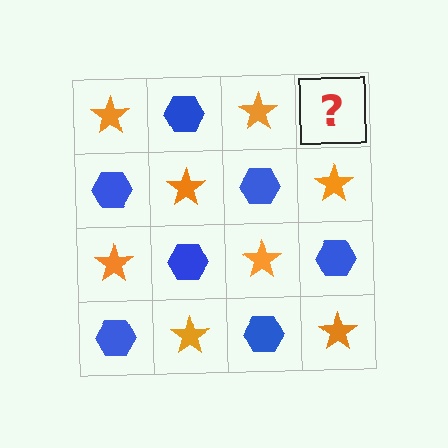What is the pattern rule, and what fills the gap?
The rule is that it alternates orange star and blue hexagon in a checkerboard pattern. The gap should be filled with a blue hexagon.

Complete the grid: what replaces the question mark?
The question mark should be replaced with a blue hexagon.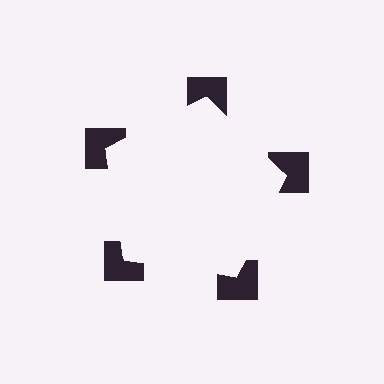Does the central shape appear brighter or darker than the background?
It typically appears slightly brighter than the background, even though no actual brightness change is drawn.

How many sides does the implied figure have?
5 sides.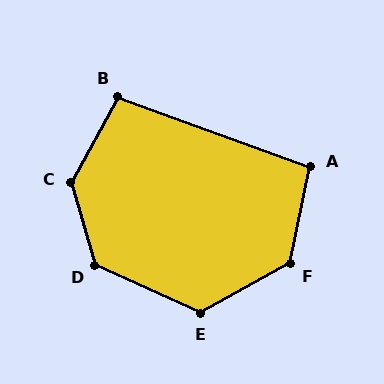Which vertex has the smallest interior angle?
A, at approximately 98 degrees.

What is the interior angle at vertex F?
Approximately 131 degrees (obtuse).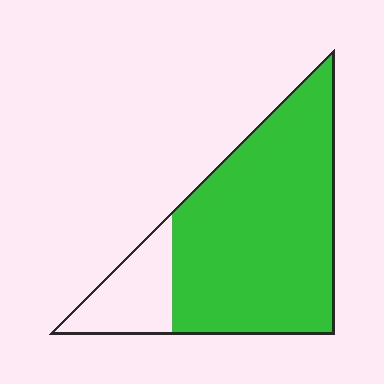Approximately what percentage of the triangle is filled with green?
Approximately 80%.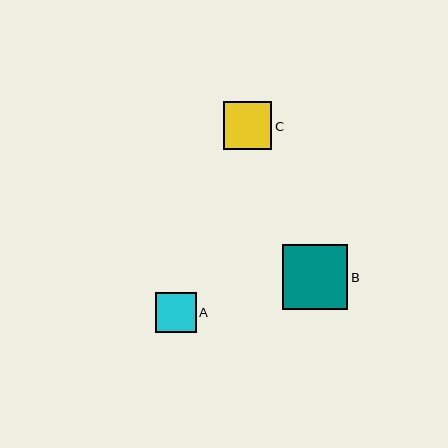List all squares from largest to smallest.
From largest to smallest: B, C, A.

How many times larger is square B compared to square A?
Square B is approximately 1.6 times the size of square A.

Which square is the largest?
Square B is the largest with a size of approximately 65 pixels.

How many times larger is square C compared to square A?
Square C is approximately 1.2 times the size of square A.